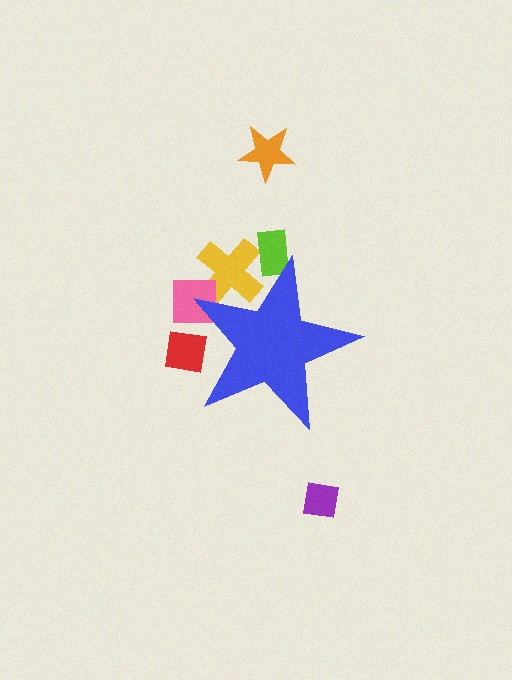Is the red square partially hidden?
Yes, the red square is partially hidden behind the blue star.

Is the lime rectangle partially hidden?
Yes, the lime rectangle is partially hidden behind the blue star.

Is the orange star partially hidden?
No, the orange star is fully visible.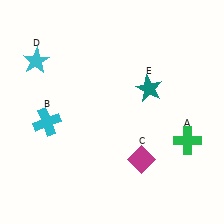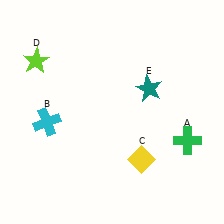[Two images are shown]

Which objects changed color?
C changed from magenta to yellow. D changed from cyan to lime.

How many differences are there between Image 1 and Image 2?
There are 2 differences between the two images.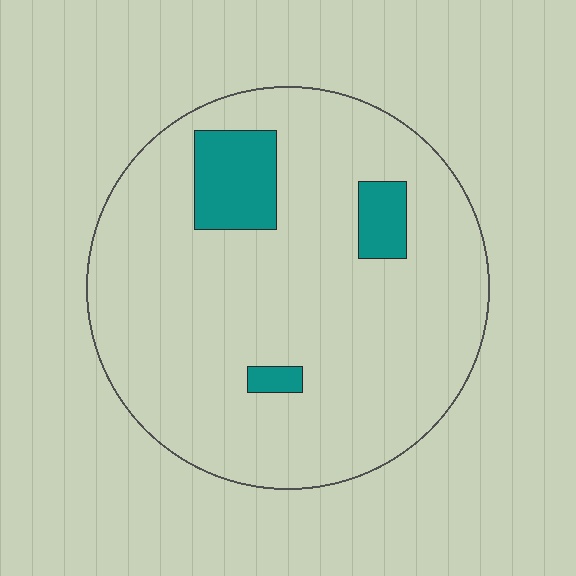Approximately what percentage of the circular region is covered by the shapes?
Approximately 10%.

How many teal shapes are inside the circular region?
3.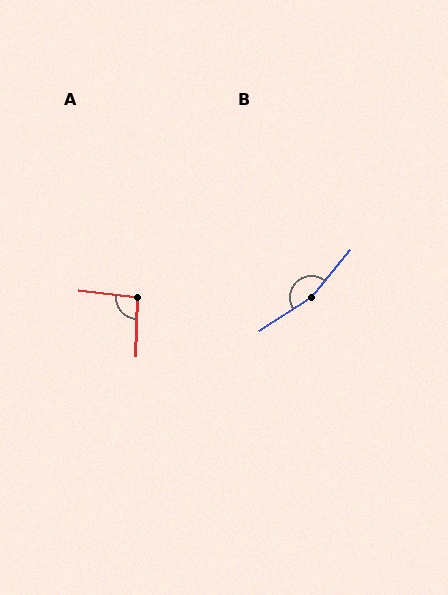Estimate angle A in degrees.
Approximately 96 degrees.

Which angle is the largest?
B, at approximately 162 degrees.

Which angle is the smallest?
A, at approximately 96 degrees.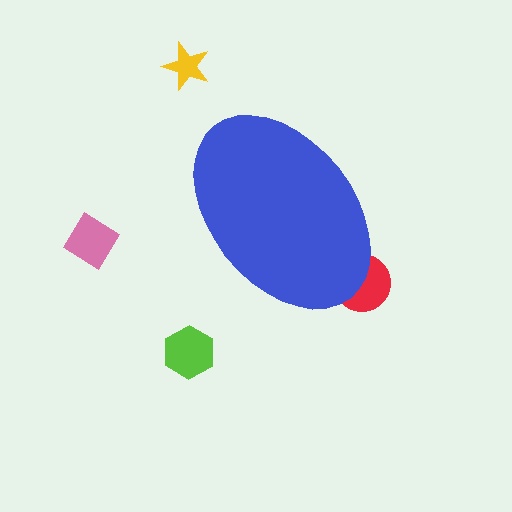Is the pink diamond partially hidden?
No, the pink diamond is fully visible.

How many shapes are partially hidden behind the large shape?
1 shape is partially hidden.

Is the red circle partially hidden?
Yes, the red circle is partially hidden behind the blue ellipse.